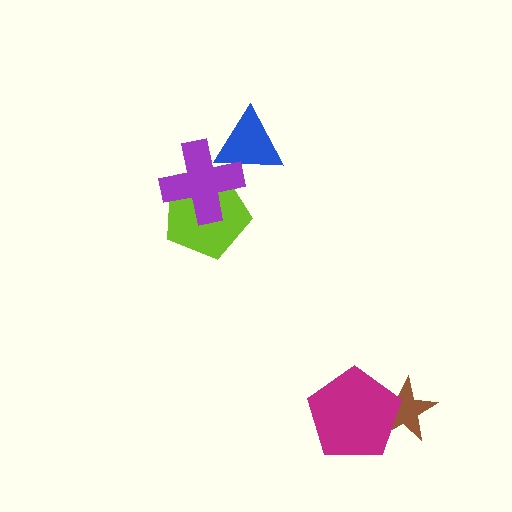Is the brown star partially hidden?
Yes, it is partially covered by another shape.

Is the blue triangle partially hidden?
Yes, it is partially covered by another shape.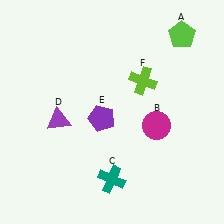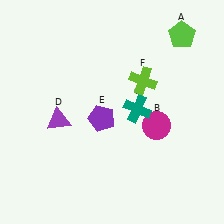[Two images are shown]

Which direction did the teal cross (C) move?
The teal cross (C) moved up.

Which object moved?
The teal cross (C) moved up.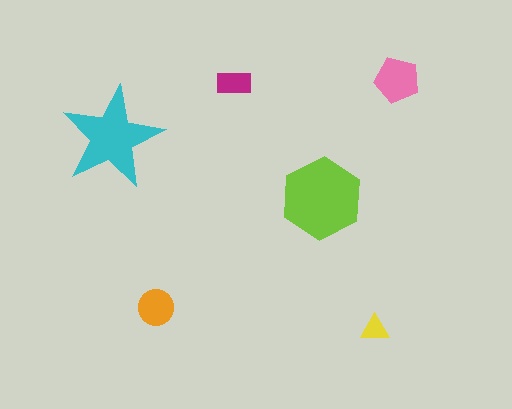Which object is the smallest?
The yellow triangle.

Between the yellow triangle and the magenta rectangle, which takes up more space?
The magenta rectangle.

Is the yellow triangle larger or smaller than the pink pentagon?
Smaller.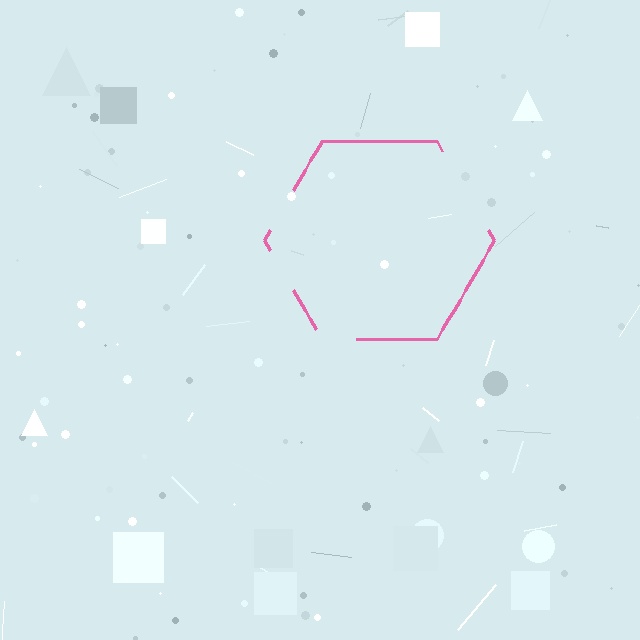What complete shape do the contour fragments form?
The contour fragments form a hexagon.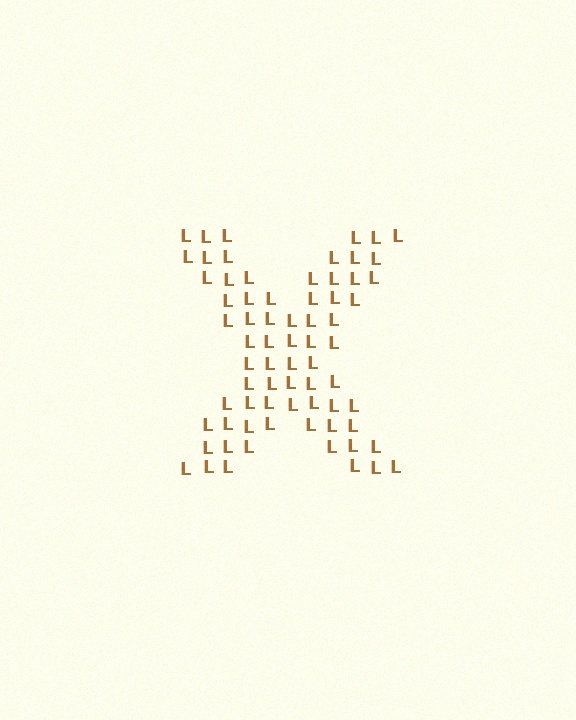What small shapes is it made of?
It is made of small letter L's.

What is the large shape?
The large shape is the letter X.